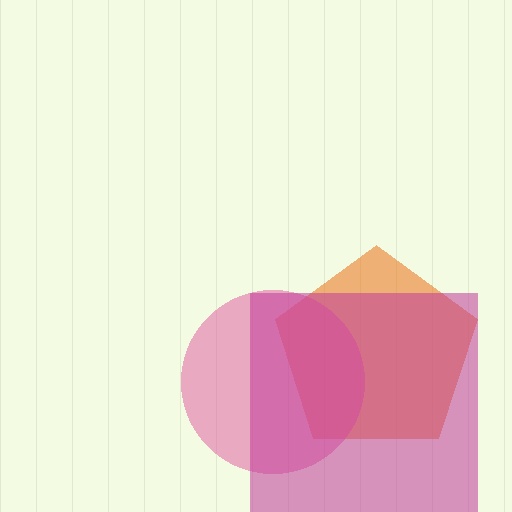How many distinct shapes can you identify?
There are 3 distinct shapes: an orange pentagon, a pink circle, a magenta square.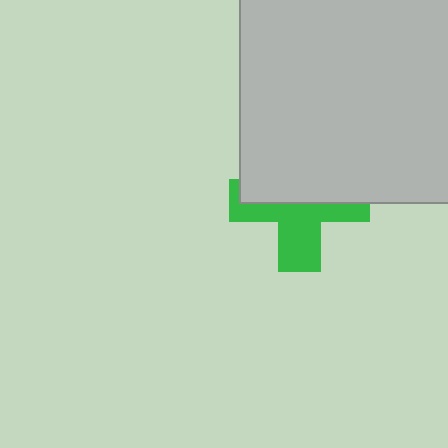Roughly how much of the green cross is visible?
About half of it is visible (roughly 48%).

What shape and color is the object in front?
The object in front is a light gray rectangle.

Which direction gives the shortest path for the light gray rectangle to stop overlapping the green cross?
Moving up gives the shortest separation.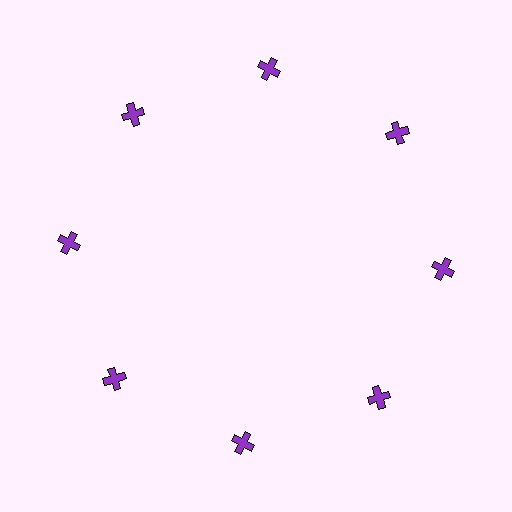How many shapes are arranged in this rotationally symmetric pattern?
There are 8 shapes, arranged in 8 groups of 1.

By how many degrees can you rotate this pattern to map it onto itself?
The pattern maps onto itself every 45 degrees of rotation.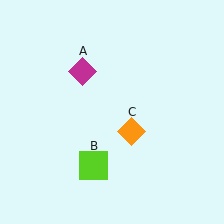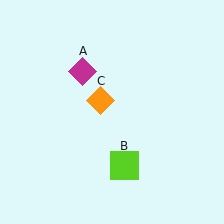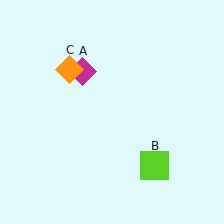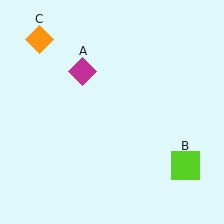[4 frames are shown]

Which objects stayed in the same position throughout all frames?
Magenta diamond (object A) remained stationary.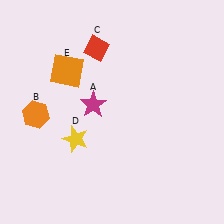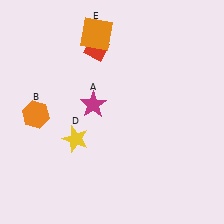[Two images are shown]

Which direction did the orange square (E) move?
The orange square (E) moved up.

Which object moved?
The orange square (E) moved up.